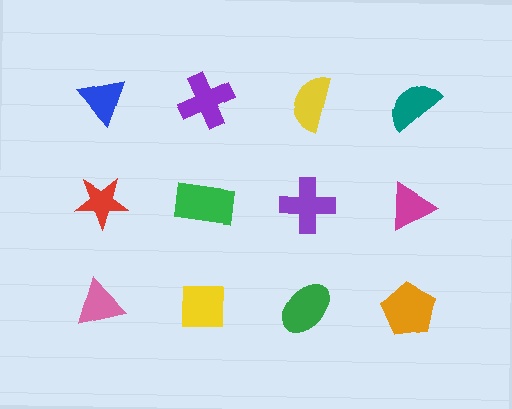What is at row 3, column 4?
An orange pentagon.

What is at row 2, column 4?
A magenta triangle.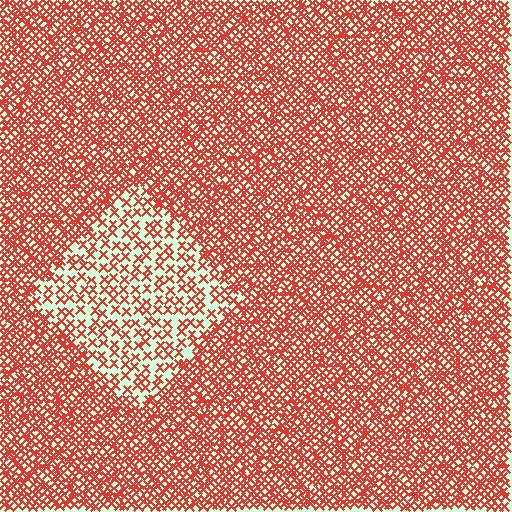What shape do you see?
I see a diamond.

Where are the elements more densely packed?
The elements are more densely packed outside the diamond boundary.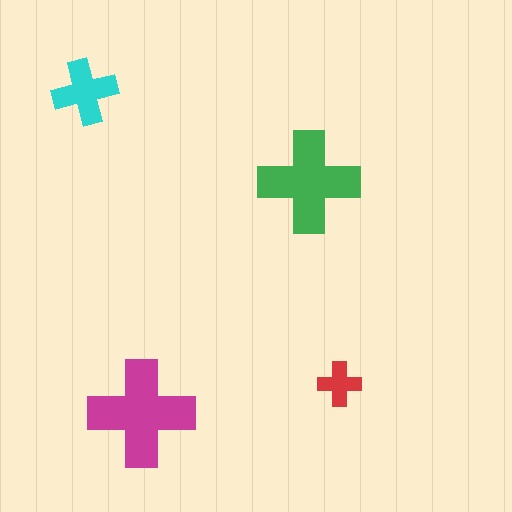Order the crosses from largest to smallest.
the magenta one, the green one, the cyan one, the red one.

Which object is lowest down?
The magenta cross is bottommost.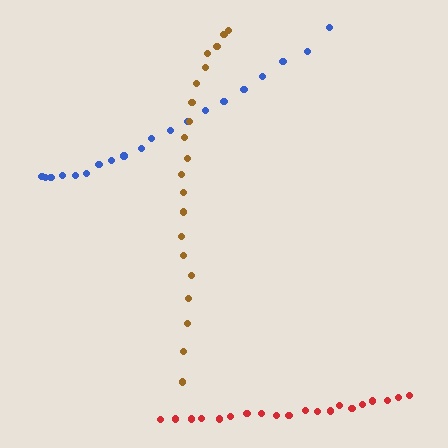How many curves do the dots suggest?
There are 3 distinct paths.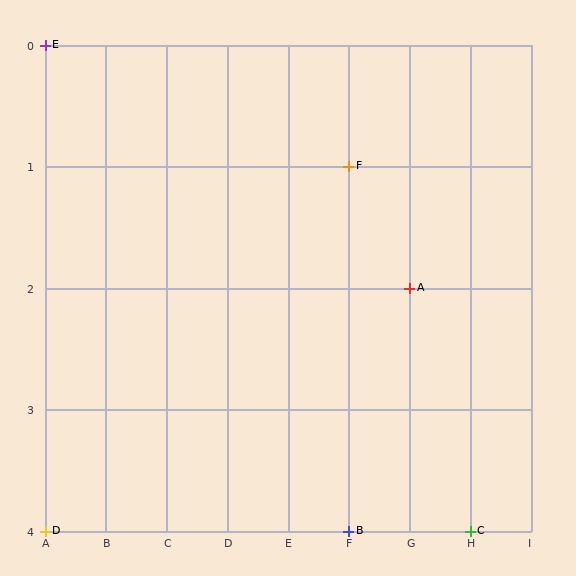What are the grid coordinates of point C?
Point C is at grid coordinates (H, 4).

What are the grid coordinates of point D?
Point D is at grid coordinates (A, 4).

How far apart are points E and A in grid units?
Points E and A are 6 columns and 2 rows apart (about 6.3 grid units diagonally).